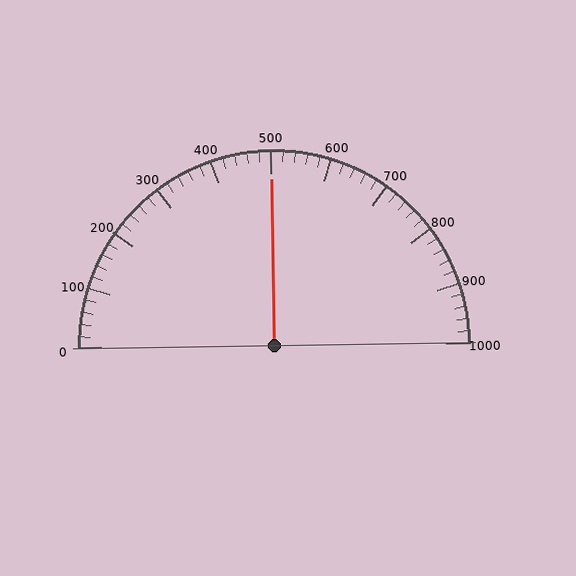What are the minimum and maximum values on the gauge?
The gauge ranges from 0 to 1000.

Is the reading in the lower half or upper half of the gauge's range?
The reading is in the upper half of the range (0 to 1000).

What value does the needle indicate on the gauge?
The needle indicates approximately 500.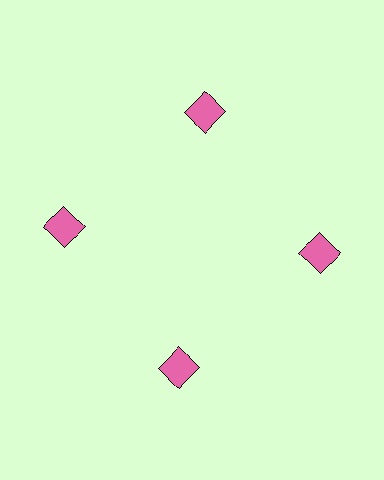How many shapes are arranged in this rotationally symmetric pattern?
There are 4 shapes, arranged in 4 groups of 1.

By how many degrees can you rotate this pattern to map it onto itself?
The pattern maps onto itself every 90 degrees of rotation.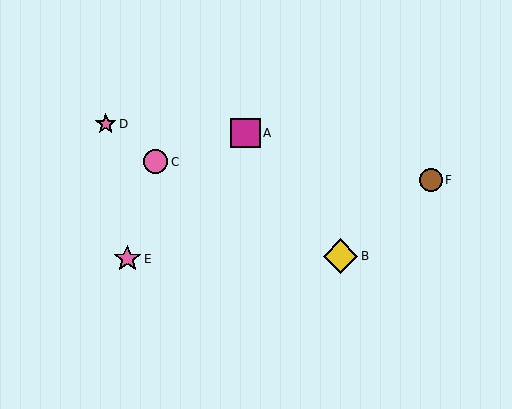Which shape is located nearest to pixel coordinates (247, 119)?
The magenta square (labeled A) at (246, 133) is nearest to that location.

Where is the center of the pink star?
The center of the pink star is at (106, 124).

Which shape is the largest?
The yellow diamond (labeled B) is the largest.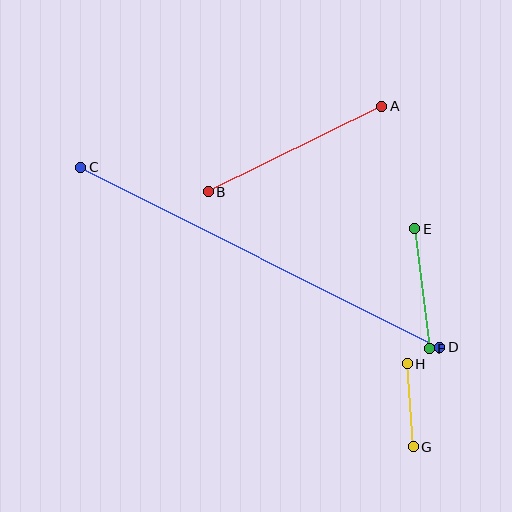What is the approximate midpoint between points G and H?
The midpoint is at approximately (410, 405) pixels.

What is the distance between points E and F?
The distance is approximately 121 pixels.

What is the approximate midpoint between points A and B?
The midpoint is at approximately (295, 149) pixels.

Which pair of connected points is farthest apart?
Points C and D are farthest apart.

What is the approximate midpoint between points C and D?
The midpoint is at approximately (260, 257) pixels.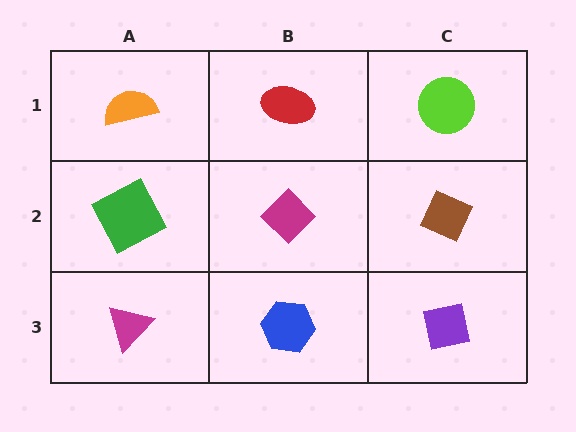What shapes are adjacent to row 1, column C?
A brown diamond (row 2, column C), a red ellipse (row 1, column B).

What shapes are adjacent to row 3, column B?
A magenta diamond (row 2, column B), a magenta triangle (row 3, column A), a purple square (row 3, column C).